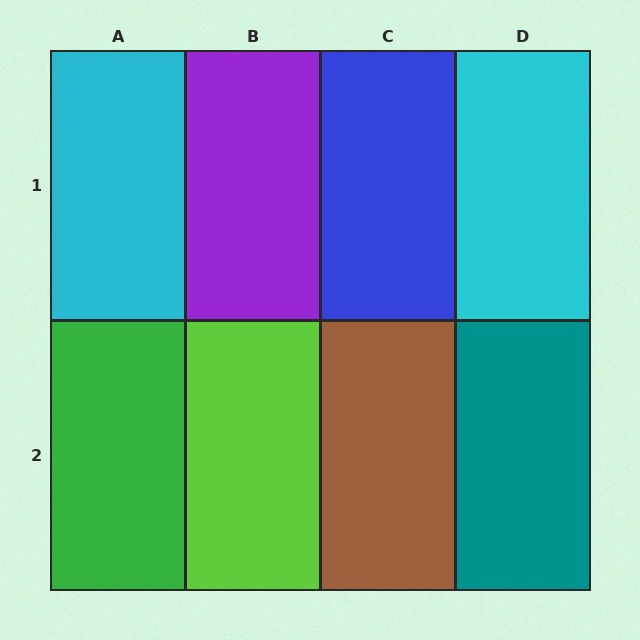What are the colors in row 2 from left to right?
Green, lime, brown, teal.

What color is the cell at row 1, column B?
Purple.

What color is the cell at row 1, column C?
Blue.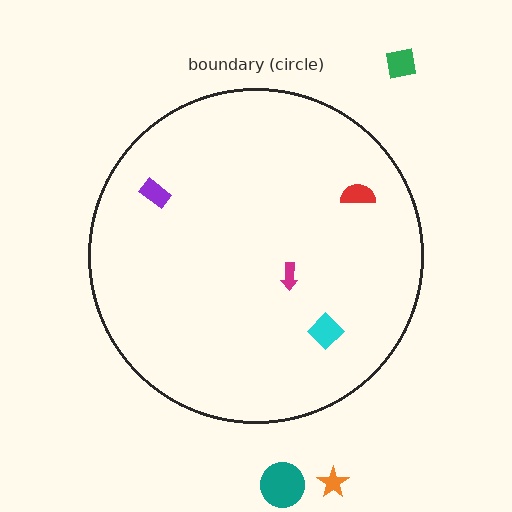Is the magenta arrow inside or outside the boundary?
Inside.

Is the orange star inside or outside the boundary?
Outside.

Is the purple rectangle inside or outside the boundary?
Inside.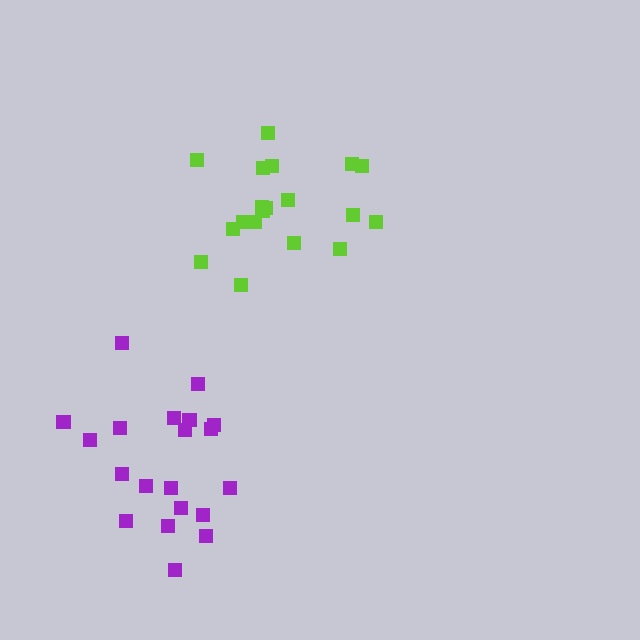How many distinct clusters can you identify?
There are 2 distinct clusters.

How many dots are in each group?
Group 1: 20 dots, Group 2: 19 dots (39 total).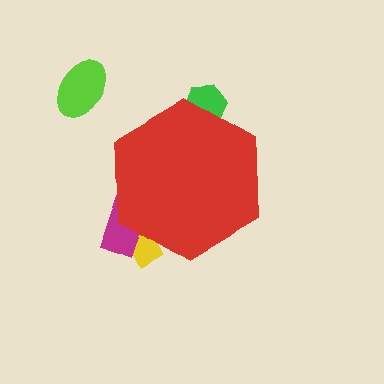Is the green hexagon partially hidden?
Yes, the green hexagon is partially hidden behind the red hexagon.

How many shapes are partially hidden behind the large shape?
3 shapes are partially hidden.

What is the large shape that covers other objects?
A red hexagon.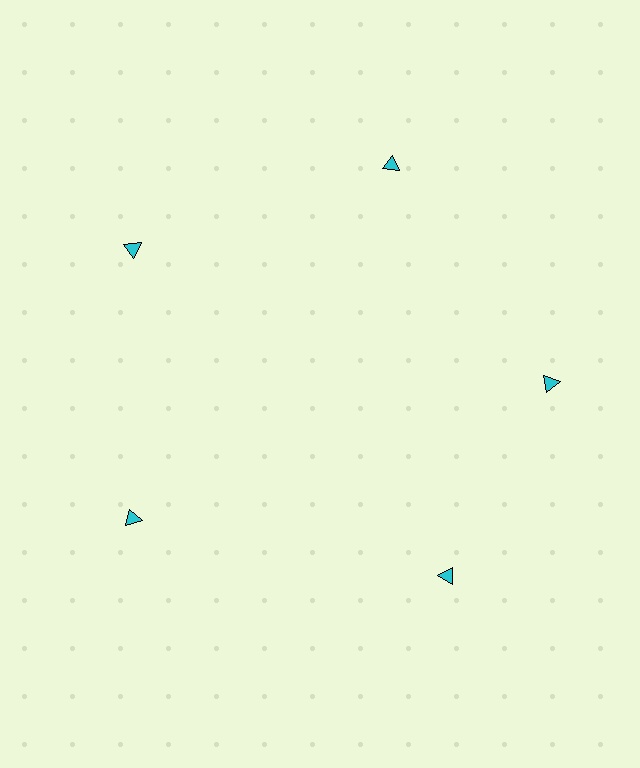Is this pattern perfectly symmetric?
No. The 5 cyan triangles are arranged in a ring, but one element near the 5 o'clock position is rotated out of alignment along the ring, breaking the 5-fold rotational symmetry.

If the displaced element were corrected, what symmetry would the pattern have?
It would have 5-fold rotational symmetry — the pattern would map onto itself every 72 degrees.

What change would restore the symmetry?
The symmetry would be restored by rotating it back into even spacing with its neighbors so that all 5 triangles sit at equal angles and equal distance from the center.